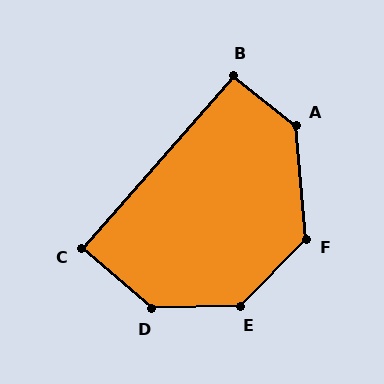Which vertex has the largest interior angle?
D, at approximately 137 degrees.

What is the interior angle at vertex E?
Approximately 137 degrees (obtuse).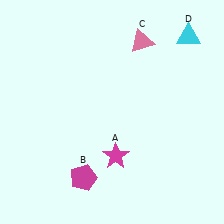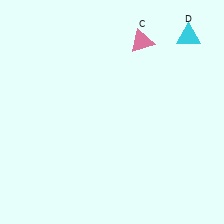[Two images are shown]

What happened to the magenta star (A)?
The magenta star (A) was removed in Image 2. It was in the bottom-right area of Image 1.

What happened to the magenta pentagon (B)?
The magenta pentagon (B) was removed in Image 2. It was in the bottom-left area of Image 1.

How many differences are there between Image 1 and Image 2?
There are 2 differences between the two images.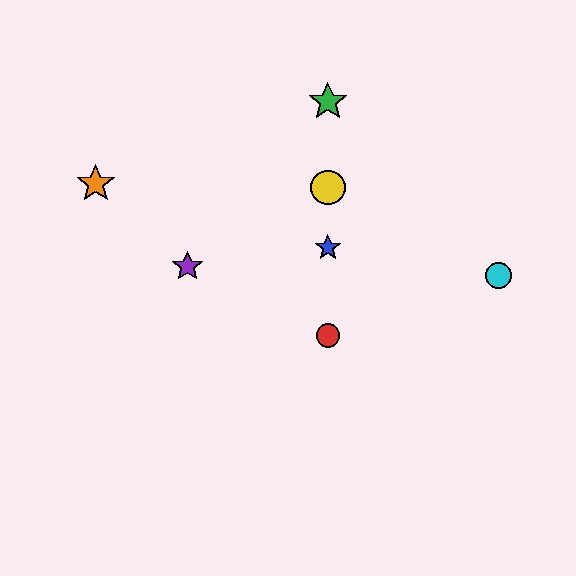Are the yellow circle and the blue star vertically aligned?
Yes, both are at x≈328.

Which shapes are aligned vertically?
The red circle, the blue star, the green star, the yellow circle are aligned vertically.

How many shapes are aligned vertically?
4 shapes (the red circle, the blue star, the green star, the yellow circle) are aligned vertically.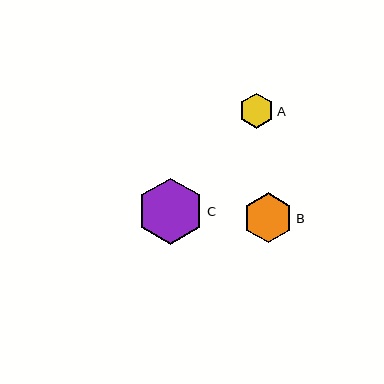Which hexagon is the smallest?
Hexagon A is the smallest with a size of approximately 35 pixels.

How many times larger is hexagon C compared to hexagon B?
Hexagon C is approximately 1.3 times the size of hexagon B.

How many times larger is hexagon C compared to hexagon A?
Hexagon C is approximately 1.9 times the size of hexagon A.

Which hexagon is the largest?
Hexagon C is the largest with a size of approximately 66 pixels.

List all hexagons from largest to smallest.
From largest to smallest: C, B, A.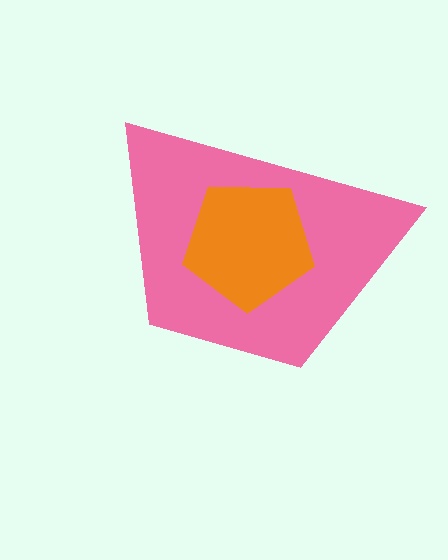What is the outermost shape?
The pink trapezoid.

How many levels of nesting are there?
2.